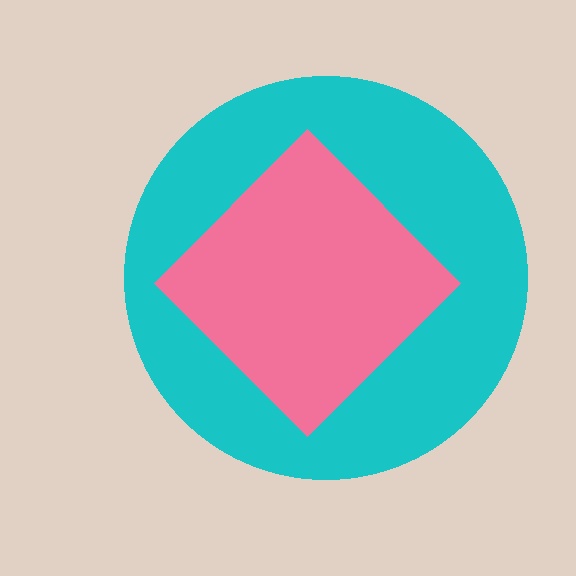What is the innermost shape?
The pink diamond.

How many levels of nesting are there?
2.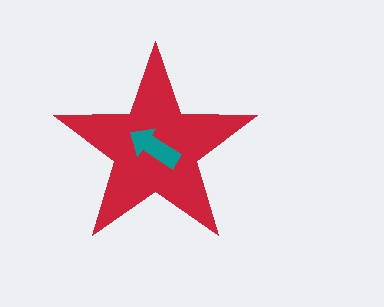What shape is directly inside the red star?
The teal arrow.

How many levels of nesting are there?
2.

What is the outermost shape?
The red star.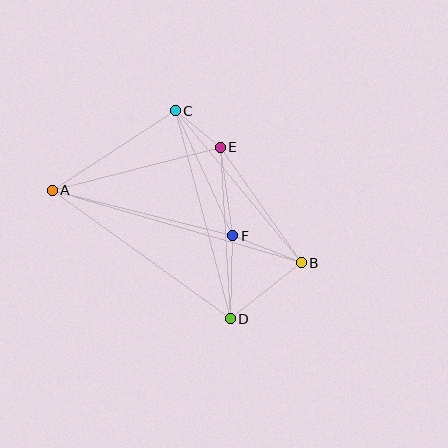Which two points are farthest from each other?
Points A and B are farthest from each other.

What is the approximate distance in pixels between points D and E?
The distance between D and E is approximately 172 pixels.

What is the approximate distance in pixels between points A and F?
The distance between A and F is approximately 186 pixels.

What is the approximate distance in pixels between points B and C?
The distance between B and C is approximately 197 pixels.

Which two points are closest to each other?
Points C and E are closest to each other.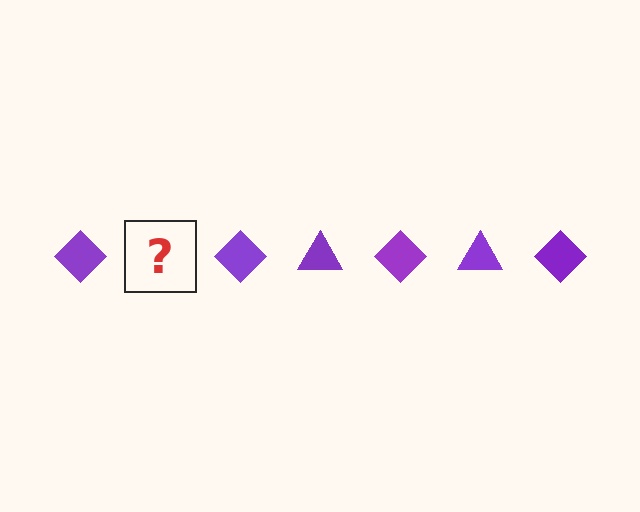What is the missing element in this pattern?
The missing element is a purple triangle.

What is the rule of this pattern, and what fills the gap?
The rule is that the pattern cycles through diamond, triangle shapes in purple. The gap should be filled with a purple triangle.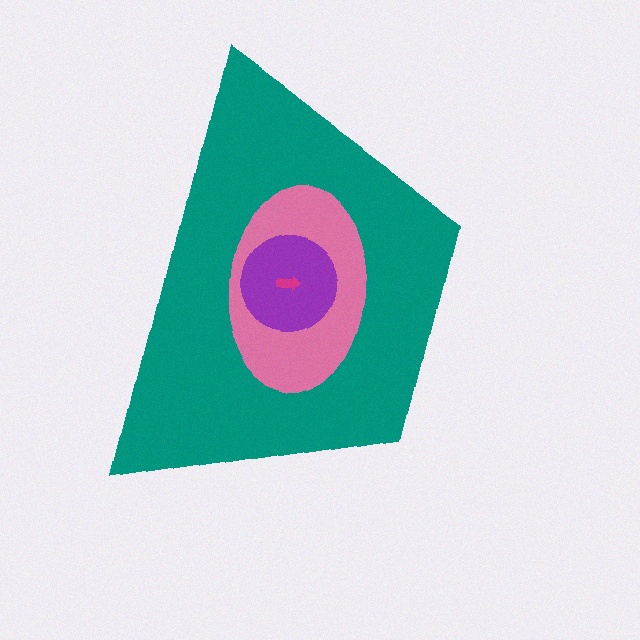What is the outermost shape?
The teal trapezoid.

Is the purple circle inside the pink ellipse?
Yes.